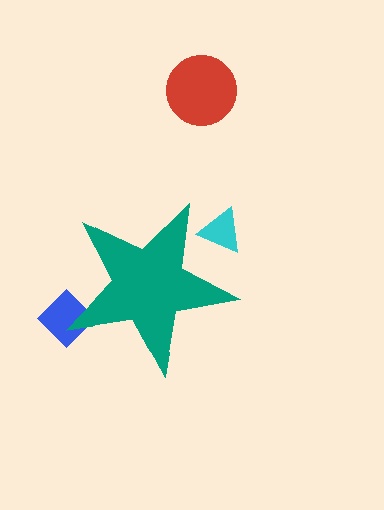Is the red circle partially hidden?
No, the red circle is fully visible.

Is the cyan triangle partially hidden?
Yes, the cyan triangle is partially hidden behind the teal star.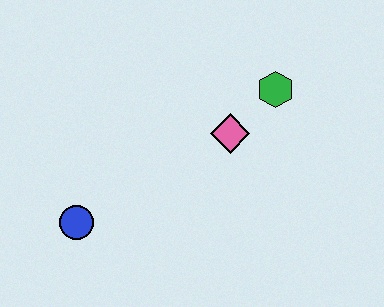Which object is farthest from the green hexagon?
The blue circle is farthest from the green hexagon.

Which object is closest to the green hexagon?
The pink diamond is closest to the green hexagon.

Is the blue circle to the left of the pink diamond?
Yes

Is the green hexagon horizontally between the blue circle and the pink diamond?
No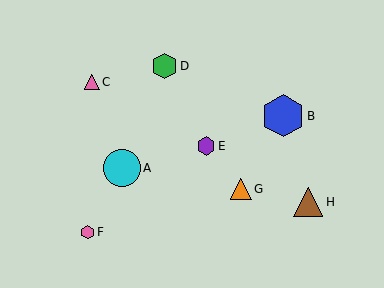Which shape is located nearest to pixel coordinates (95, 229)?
The pink hexagon (labeled F) at (88, 232) is nearest to that location.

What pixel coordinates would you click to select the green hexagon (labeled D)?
Click at (164, 66) to select the green hexagon D.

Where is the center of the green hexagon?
The center of the green hexagon is at (164, 66).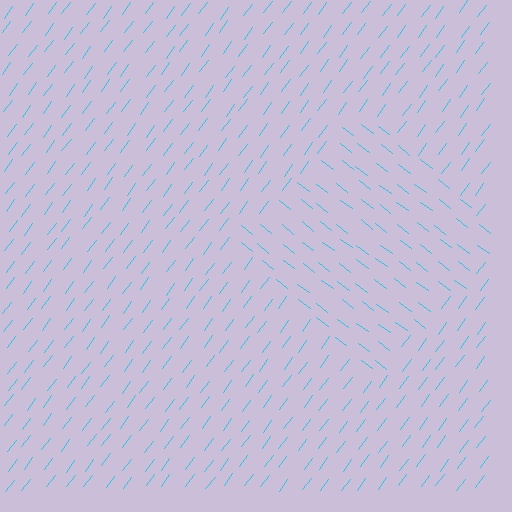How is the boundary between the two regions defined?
The boundary is defined purely by a change in line orientation (approximately 89 degrees difference). All lines are the same color and thickness.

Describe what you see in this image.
The image is filled with small cyan line segments. A diamond region in the image has lines oriented differently from the surrounding lines, creating a visible texture boundary.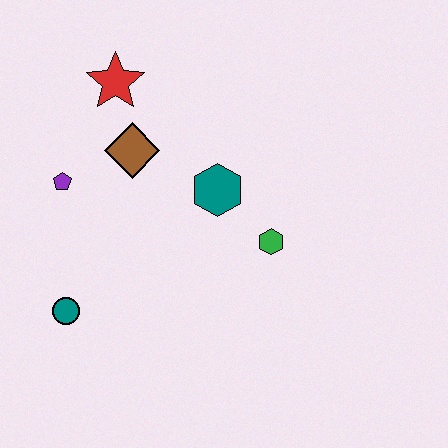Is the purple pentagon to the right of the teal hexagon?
No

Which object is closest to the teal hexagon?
The green hexagon is closest to the teal hexagon.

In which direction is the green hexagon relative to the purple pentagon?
The green hexagon is to the right of the purple pentagon.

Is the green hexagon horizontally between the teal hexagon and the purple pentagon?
No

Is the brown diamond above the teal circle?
Yes